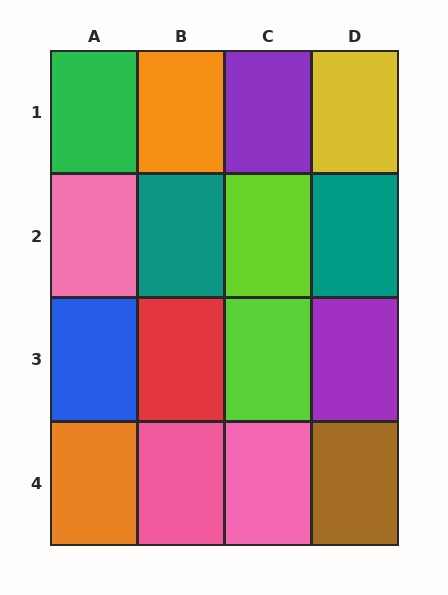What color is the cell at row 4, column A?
Orange.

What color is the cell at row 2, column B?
Teal.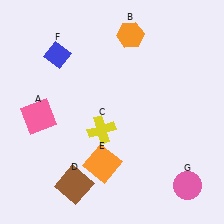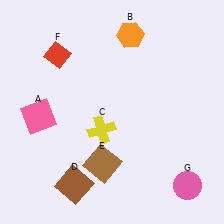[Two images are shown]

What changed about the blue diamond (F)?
In Image 1, F is blue. In Image 2, it changed to red.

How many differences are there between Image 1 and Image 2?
There are 2 differences between the two images.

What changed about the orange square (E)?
In Image 1, E is orange. In Image 2, it changed to brown.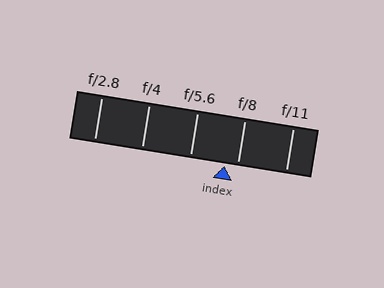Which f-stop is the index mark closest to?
The index mark is closest to f/8.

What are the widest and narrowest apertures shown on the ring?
The widest aperture shown is f/2.8 and the narrowest is f/11.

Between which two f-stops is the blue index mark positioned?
The index mark is between f/5.6 and f/8.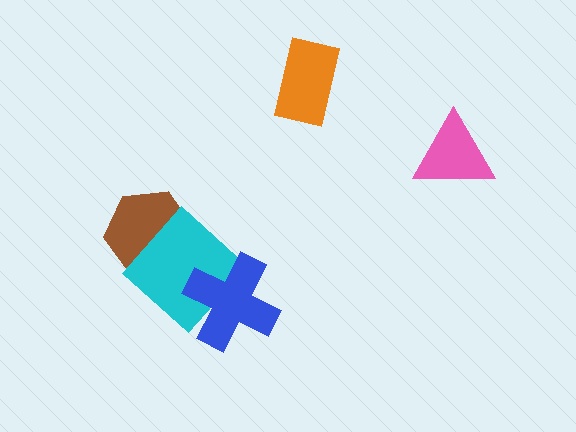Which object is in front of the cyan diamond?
The blue cross is in front of the cyan diamond.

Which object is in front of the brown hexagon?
The cyan diamond is in front of the brown hexagon.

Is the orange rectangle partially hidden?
No, no other shape covers it.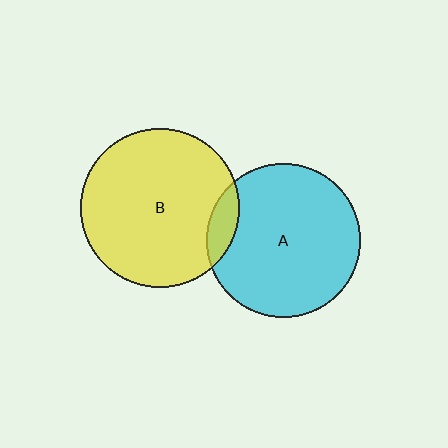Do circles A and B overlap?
Yes.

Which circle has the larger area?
Circle B (yellow).